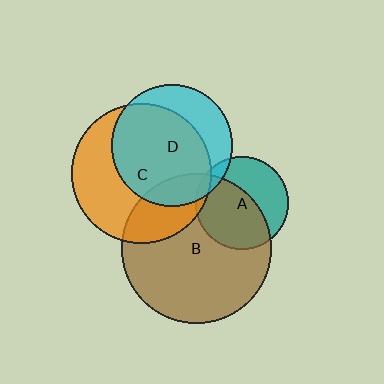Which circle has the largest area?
Circle B (brown).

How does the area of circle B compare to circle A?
Approximately 2.6 times.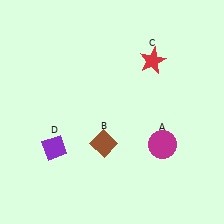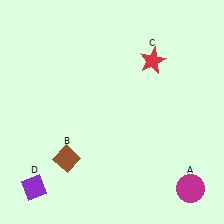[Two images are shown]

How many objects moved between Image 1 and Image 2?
3 objects moved between the two images.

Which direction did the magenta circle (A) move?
The magenta circle (A) moved down.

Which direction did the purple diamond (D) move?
The purple diamond (D) moved down.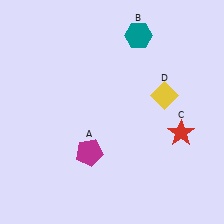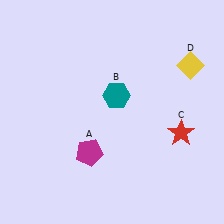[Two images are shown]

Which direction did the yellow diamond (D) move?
The yellow diamond (D) moved up.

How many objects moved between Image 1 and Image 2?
2 objects moved between the two images.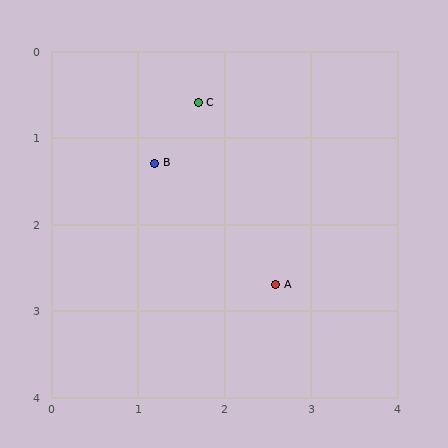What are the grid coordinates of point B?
Point B is at approximately (1.2, 1.3).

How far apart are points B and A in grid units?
Points B and A are about 2.0 grid units apart.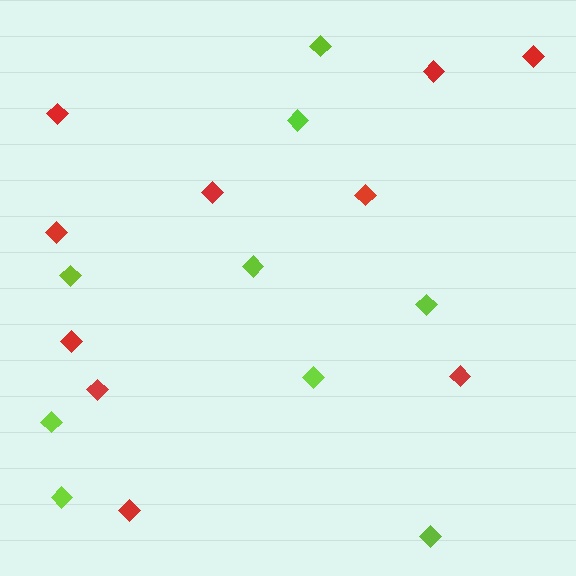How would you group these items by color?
There are 2 groups: one group of red diamonds (10) and one group of lime diamonds (9).